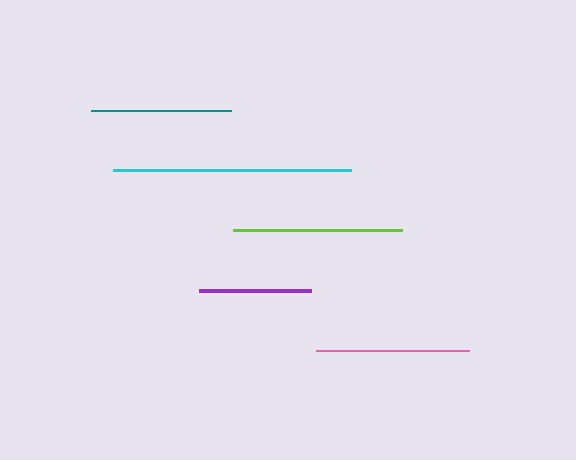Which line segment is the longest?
The cyan line is the longest at approximately 239 pixels.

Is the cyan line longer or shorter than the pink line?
The cyan line is longer than the pink line.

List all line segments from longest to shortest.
From longest to shortest: cyan, lime, pink, teal, purple.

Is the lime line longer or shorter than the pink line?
The lime line is longer than the pink line.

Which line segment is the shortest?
The purple line is the shortest at approximately 112 pixels.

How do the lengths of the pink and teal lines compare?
The pink and teal lines are approximately the same length.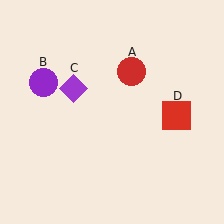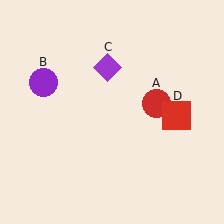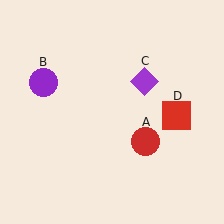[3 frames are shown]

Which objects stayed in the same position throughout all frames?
Purple circle (object B) and red square (object D) remained stationary.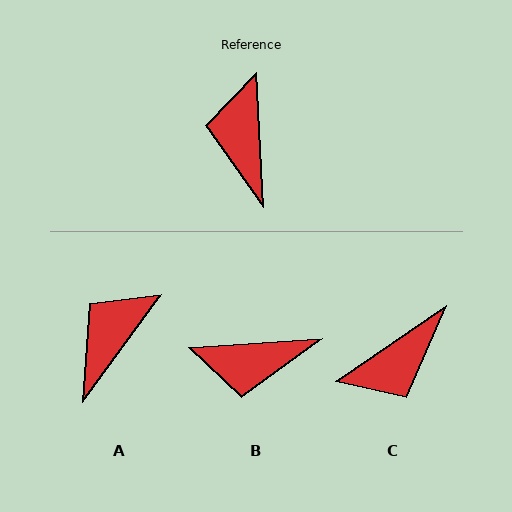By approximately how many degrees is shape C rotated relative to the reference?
Approximately 121 degrees counter-clockwise.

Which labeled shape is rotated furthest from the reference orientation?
C, about 121 degrees away.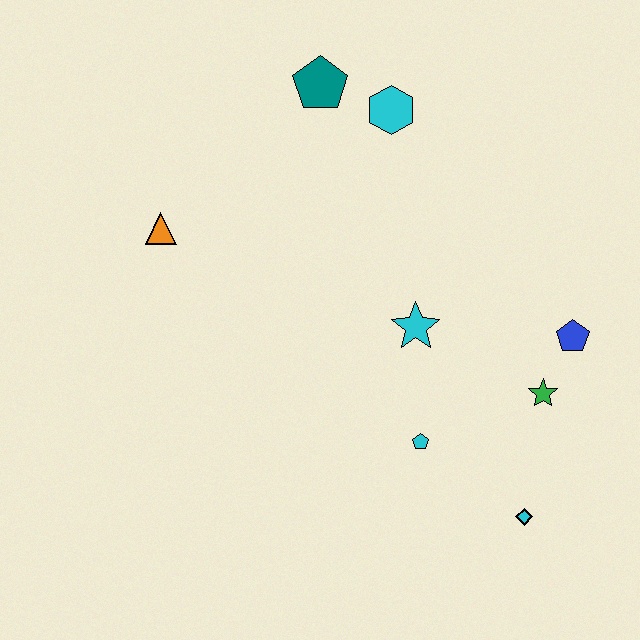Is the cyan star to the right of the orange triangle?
Yes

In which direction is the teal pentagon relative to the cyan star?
The teal pentagon is above the cyan star.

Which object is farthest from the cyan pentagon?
The teal pentagon is farthest from the cyan pentagon.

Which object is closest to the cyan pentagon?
The cyan star is closest to the cyan pentagon.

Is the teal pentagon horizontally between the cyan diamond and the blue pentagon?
No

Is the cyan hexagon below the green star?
No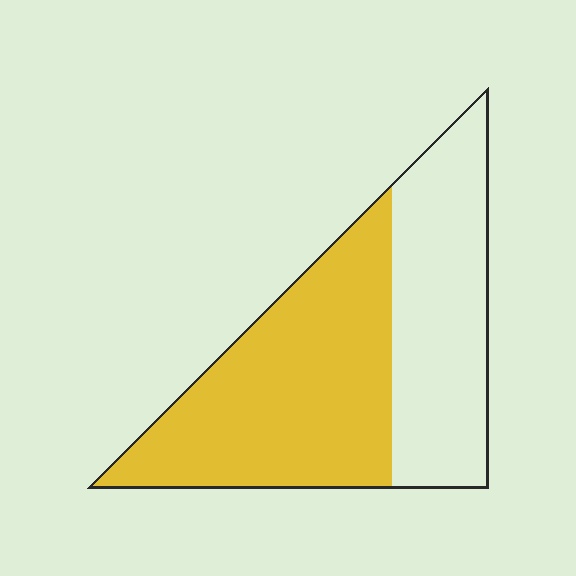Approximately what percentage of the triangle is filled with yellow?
Approximately 60%.